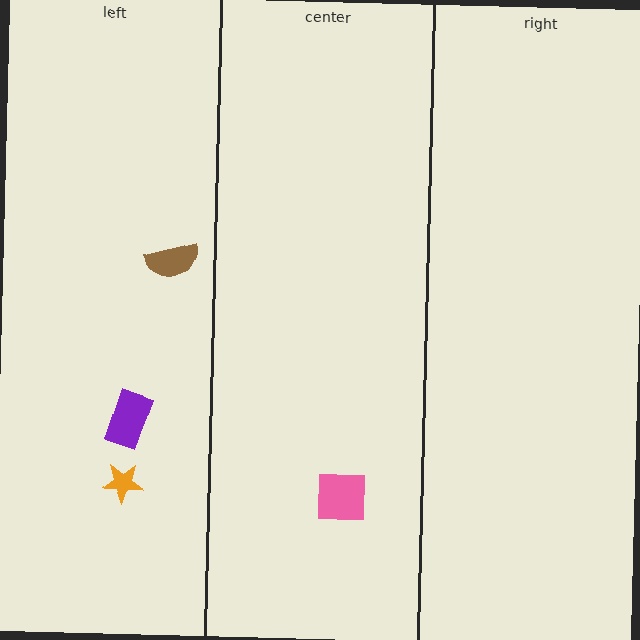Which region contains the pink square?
The center region.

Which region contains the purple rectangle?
The left region.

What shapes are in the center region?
The pink square.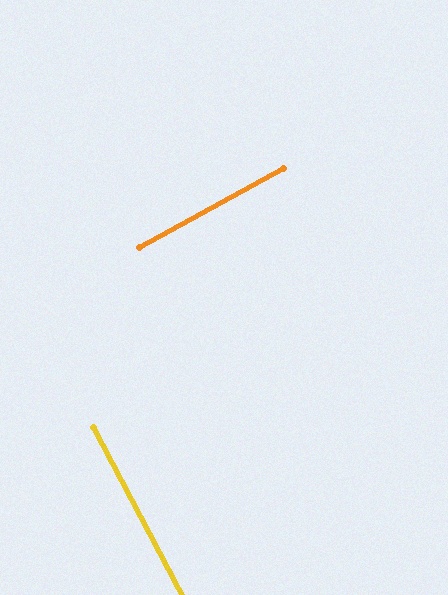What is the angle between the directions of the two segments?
Approximately 89 degrees.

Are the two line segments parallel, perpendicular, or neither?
Perpendicular — they meet at approximately 89°.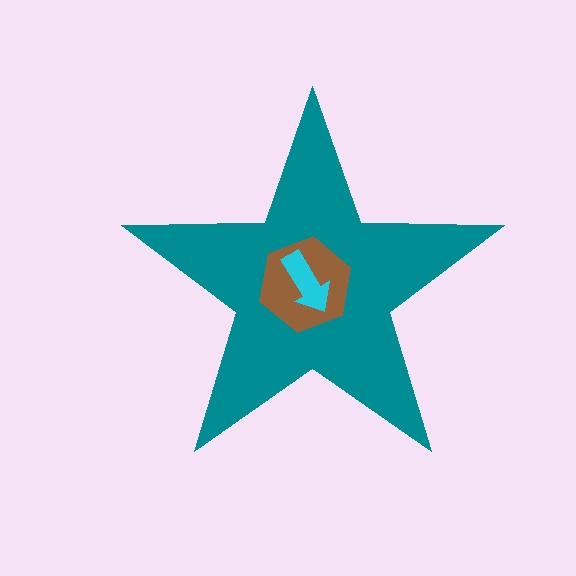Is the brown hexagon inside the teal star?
Yes.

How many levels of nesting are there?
3.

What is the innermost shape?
The cyan arrow.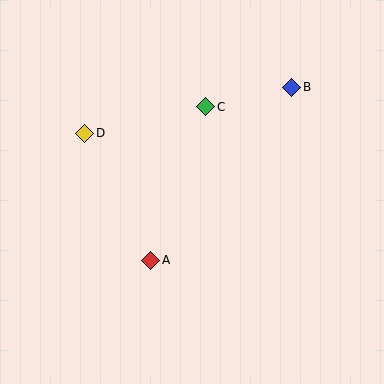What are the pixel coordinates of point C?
Point C is at (206, 107).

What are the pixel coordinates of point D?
Point D is at (85, 133).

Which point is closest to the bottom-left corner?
Point A is closest to the bottom-left corner.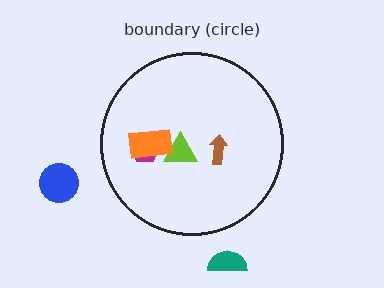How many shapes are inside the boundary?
4 inside, 2 outside.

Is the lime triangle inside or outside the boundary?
Inside.